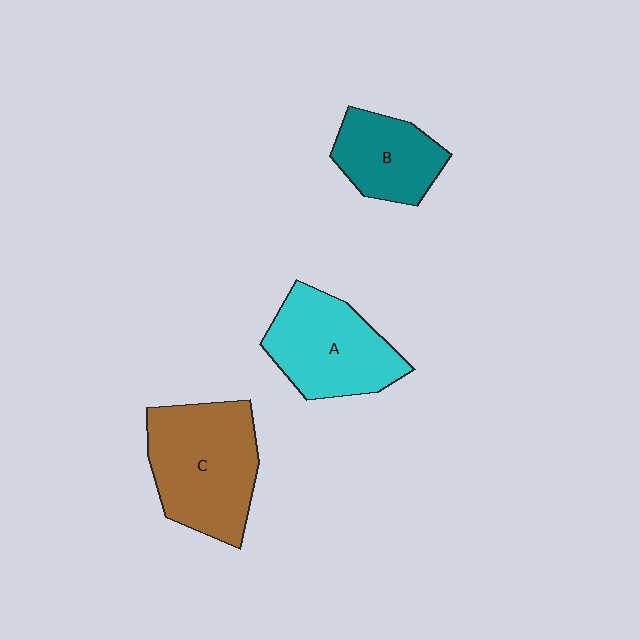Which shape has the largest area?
Shape C (brown).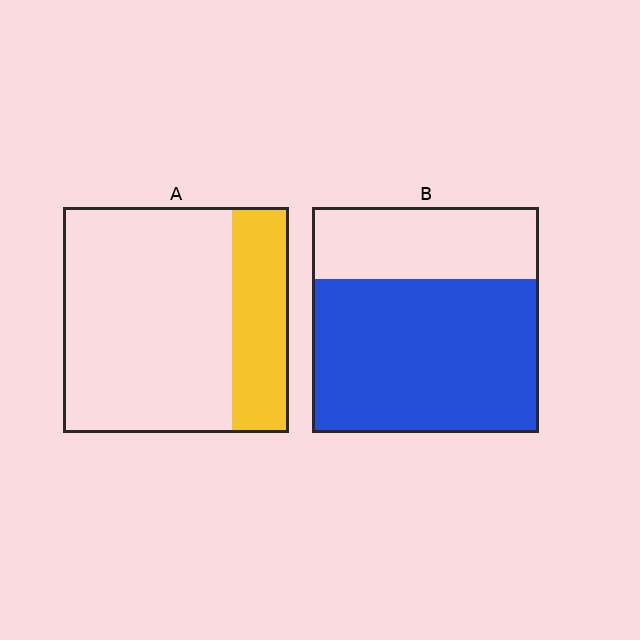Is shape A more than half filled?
No.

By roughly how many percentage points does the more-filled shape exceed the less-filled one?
By roughly 45 percentage points (B over A).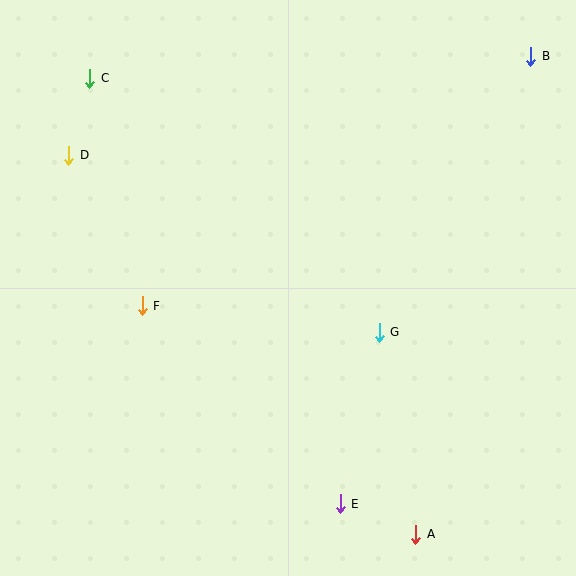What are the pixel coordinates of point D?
Point D is at (69, 155).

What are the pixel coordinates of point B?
Point B is at (531, 56).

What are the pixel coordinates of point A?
Point A is at (416, 534).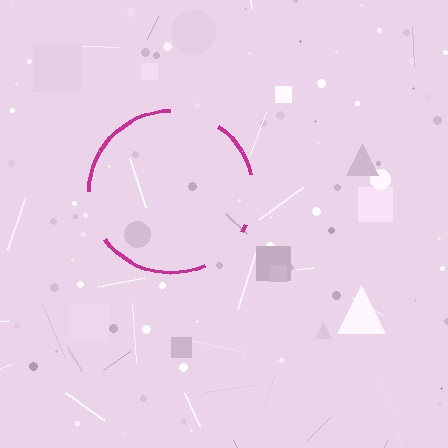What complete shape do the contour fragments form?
The contour fragments form a circle.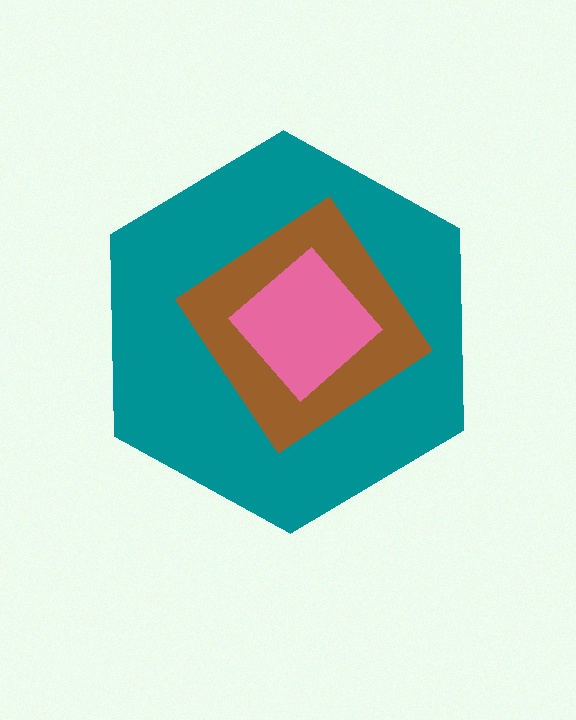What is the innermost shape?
The pink diamond.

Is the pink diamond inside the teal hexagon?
Yes.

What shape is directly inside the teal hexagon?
The brown diamond.